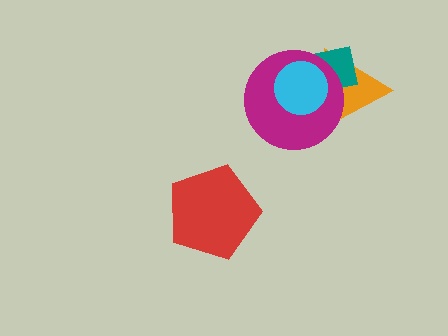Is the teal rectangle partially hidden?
Yes, it is partially covered by another shape.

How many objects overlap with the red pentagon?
0 objects overlap with the red pentagon.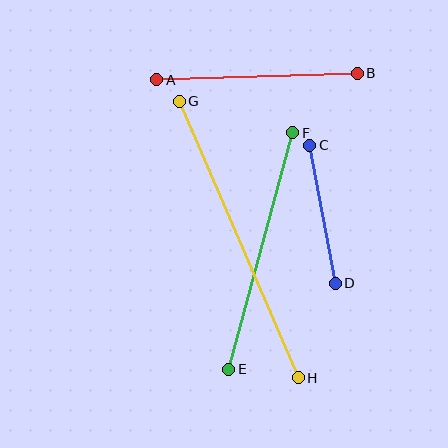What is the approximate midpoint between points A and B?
The midpoint is at approximately (257, 77) pixels.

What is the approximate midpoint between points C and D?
The midpoint is at approximately (323, 214) pixels.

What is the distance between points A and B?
The distance is approximately 201 pixels.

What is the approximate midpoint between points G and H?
The midpoint is at approximately (239, 239) pixels.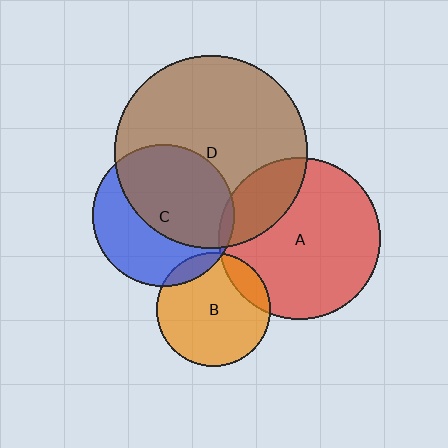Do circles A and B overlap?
Yes.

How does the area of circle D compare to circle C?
Approximately 1.9 times.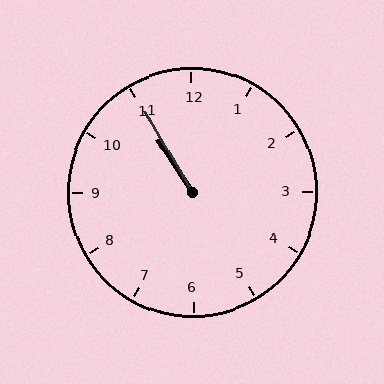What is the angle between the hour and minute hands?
Approximately 2 degrees.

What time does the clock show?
10:55.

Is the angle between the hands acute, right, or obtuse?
It is acute.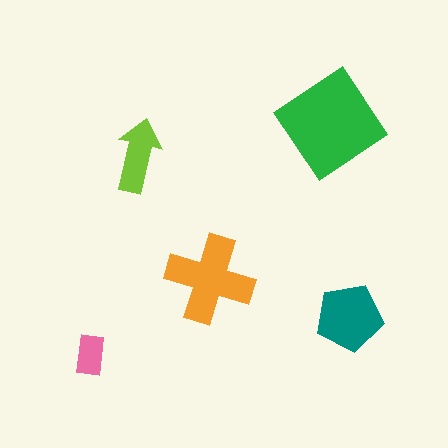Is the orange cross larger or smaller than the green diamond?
Smaller.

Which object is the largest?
The green diamond.